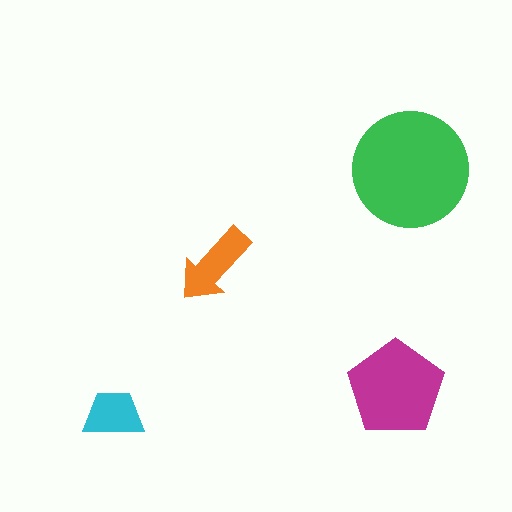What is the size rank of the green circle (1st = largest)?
1st.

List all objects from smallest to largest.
The cyan trapezoid, the orange arrow, the magenta pentagon, the green circle.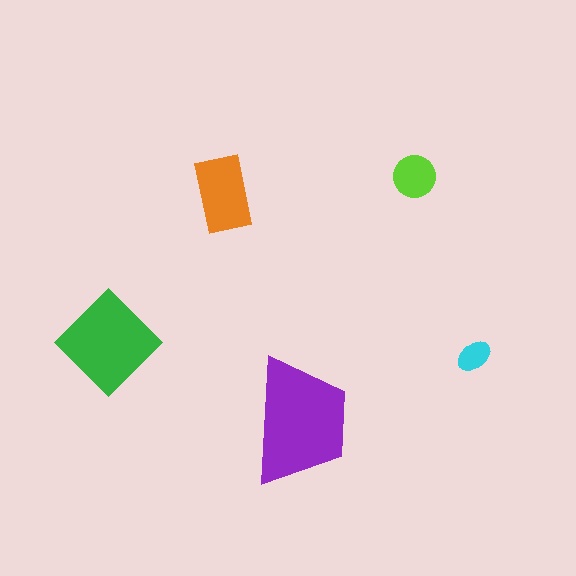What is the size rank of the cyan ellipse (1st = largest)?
5th.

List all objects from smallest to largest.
The cyan ellipse, the lime circle, the orange rectangle, the green diamond, the purple trapezoid.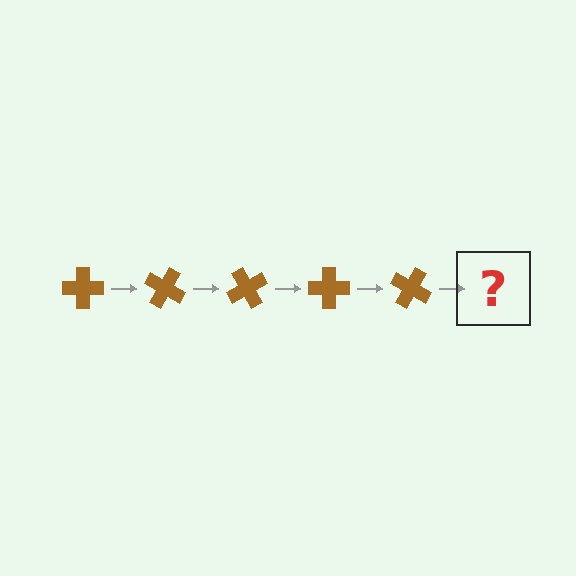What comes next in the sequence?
The next element should be a brown cross rotated 150 degrees.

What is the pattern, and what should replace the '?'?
The pattern is that the cross rotates 30 degrees each step. The '?' should be a brown cross rotated 150 degrees.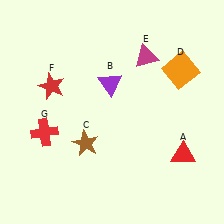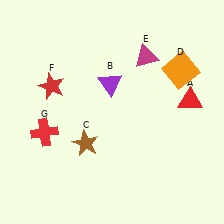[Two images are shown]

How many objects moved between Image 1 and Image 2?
1 object moved between the two images.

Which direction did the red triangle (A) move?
The red triangle (A) moved up.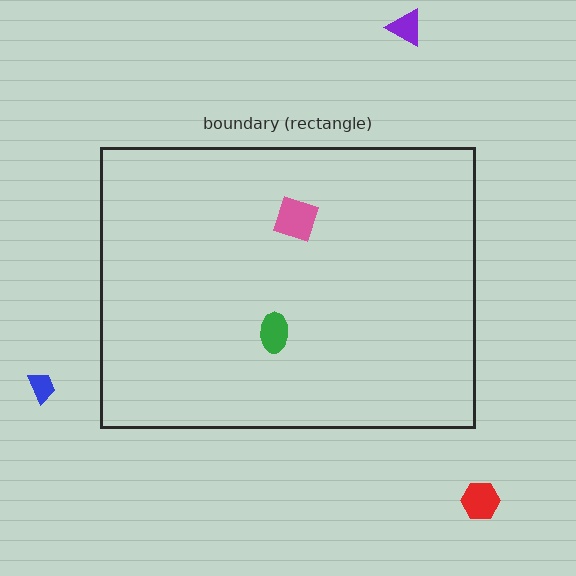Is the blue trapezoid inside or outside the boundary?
Outside.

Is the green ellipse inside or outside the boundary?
Inside.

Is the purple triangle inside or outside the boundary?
Outside.